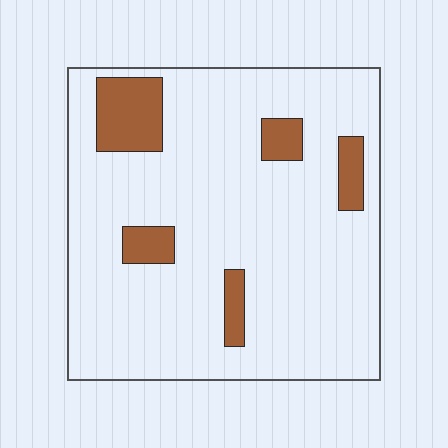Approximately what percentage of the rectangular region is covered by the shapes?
Approximately 15%.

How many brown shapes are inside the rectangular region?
5.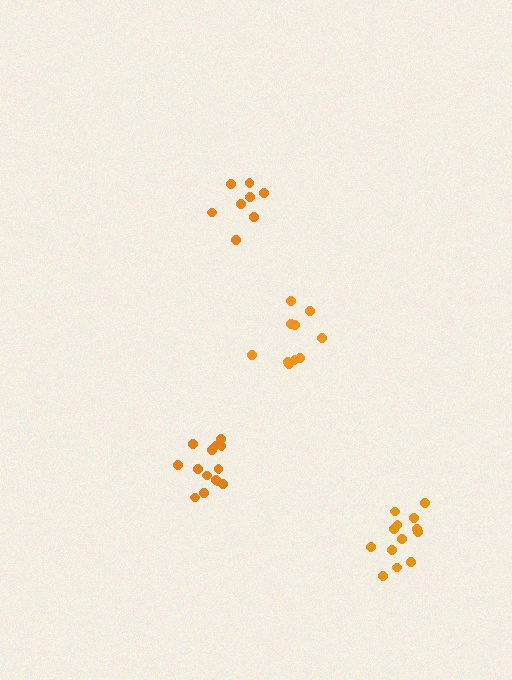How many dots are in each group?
Group 1: 14 dots, Group 2: 13 dots, Group 3: 8 dots, Group 4: 10 dots (45 total).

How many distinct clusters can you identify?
There are 4 distinct clusters.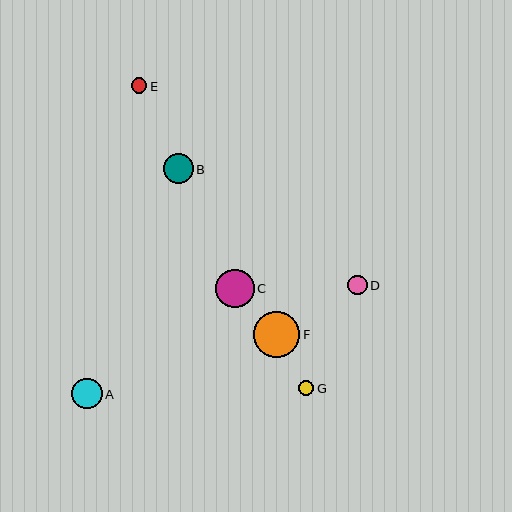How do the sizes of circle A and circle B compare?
Circle A and circle B are approximately the same size.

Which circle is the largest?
Circle F is the largest with a size of approximately 46 pixels.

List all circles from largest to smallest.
From largest to smallest: F, C, A, B, D, E, G.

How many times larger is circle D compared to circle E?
Circle D is approximately 1.2 times the size of circle E.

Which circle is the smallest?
Circle G is the smallest with a size of approximately 15 pixels.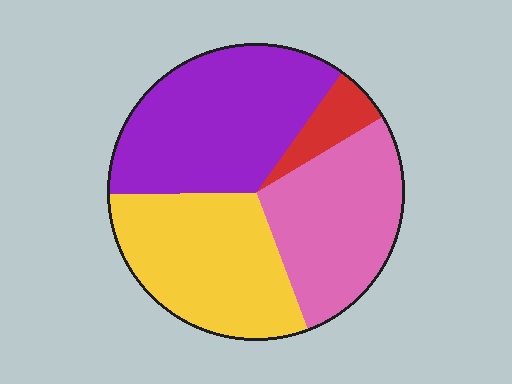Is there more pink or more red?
Pink.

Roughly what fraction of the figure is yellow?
Yellow takes up about one third (1/3) of the figure.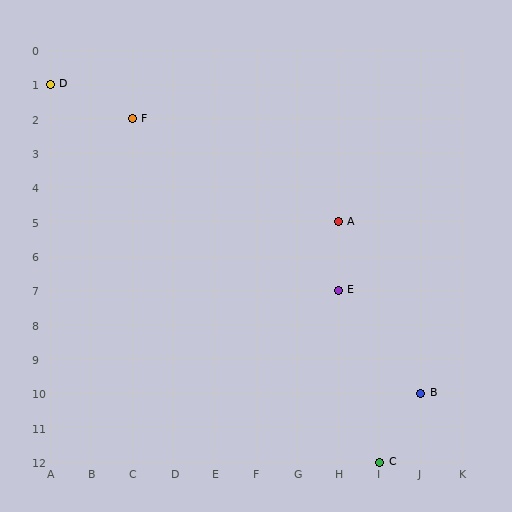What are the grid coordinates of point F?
Point F is at grid coordinates (C, 2).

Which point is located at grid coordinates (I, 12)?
Point C is at (I, 12).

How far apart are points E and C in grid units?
Points E and C are 1 column and 5 rows apart (about 5.1 grid units diagonally).